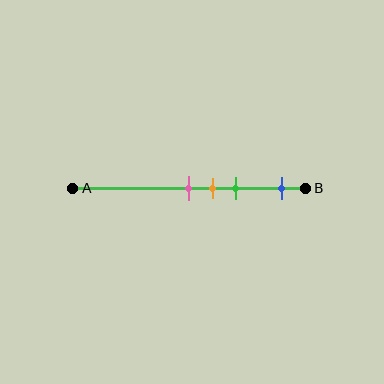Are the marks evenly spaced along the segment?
No, the marks are not evenly spaced.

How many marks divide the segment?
There are 4 marks dividing the segment.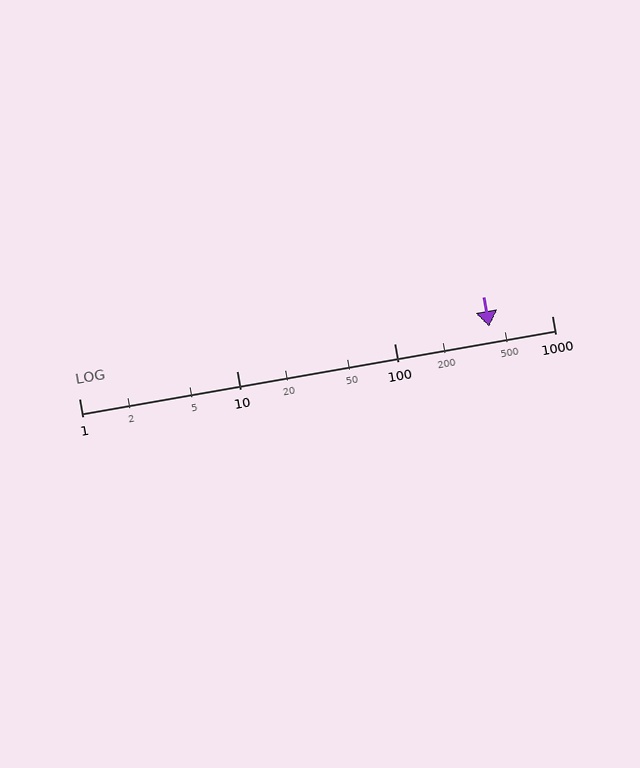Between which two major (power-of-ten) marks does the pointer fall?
The pointer is between 100 and 1000.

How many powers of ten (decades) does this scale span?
The scale spans 3 decades, from 1 to 1000.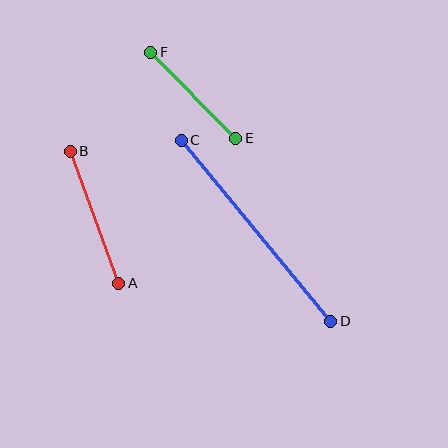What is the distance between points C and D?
The distance is approximately 235 pixels.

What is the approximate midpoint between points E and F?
The midpoint is at approximately (193, 95) pixels.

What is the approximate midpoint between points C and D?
The midpoint is at approximately (256, 231) pixels.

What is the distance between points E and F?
The distance is approximately 121 pixels.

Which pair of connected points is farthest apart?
Points C and D are farthest apart.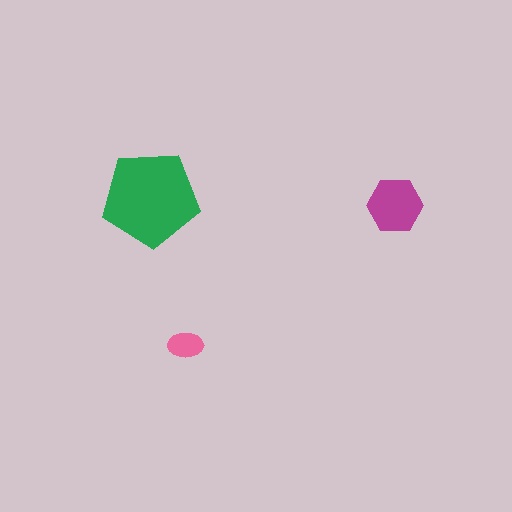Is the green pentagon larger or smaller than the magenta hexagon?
Larger.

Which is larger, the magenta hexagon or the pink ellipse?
The magenta hexagon.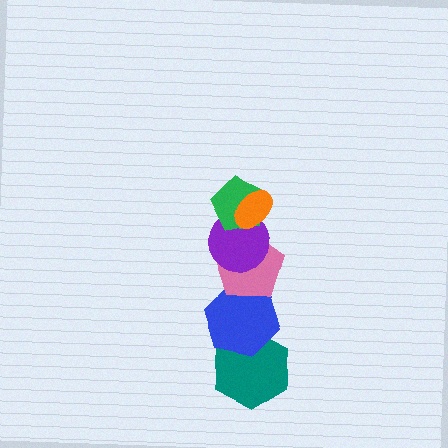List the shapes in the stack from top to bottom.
From top to bottom: the orange ellipse, the green pentagon, the purple circle, the pink pentagon, the blue hexagon, the teal hexagon.